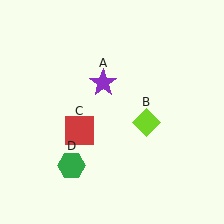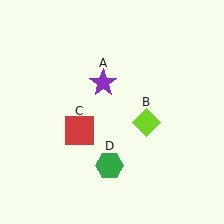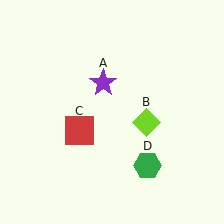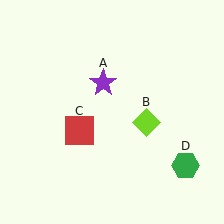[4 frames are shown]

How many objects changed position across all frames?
1 object changed position: green hexagon (object D).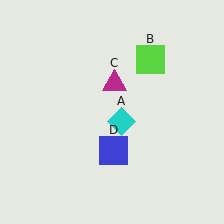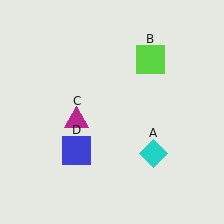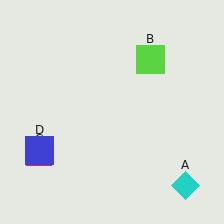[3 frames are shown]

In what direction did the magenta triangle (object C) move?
The magenta triangle (object C) moved down and to the left.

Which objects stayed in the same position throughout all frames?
Lime square (object B) remained stationary.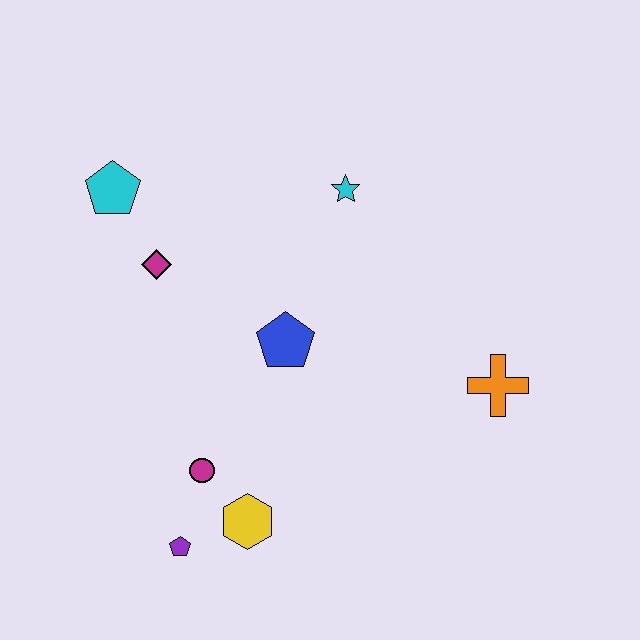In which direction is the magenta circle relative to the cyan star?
The magenta circle is below the cyan star.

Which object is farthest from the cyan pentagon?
The orange cross is farthest from the cyan pentagon.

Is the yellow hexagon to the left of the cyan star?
Yes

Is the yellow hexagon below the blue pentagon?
Yes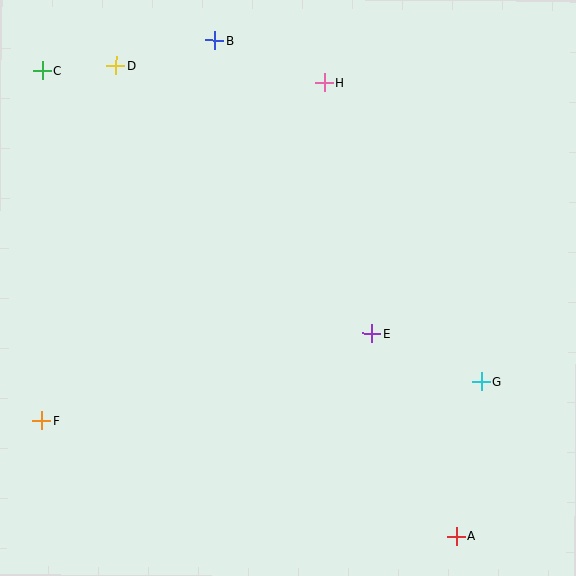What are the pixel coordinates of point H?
Point H is at (325, 83).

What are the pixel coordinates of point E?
Point E is at (372, 333).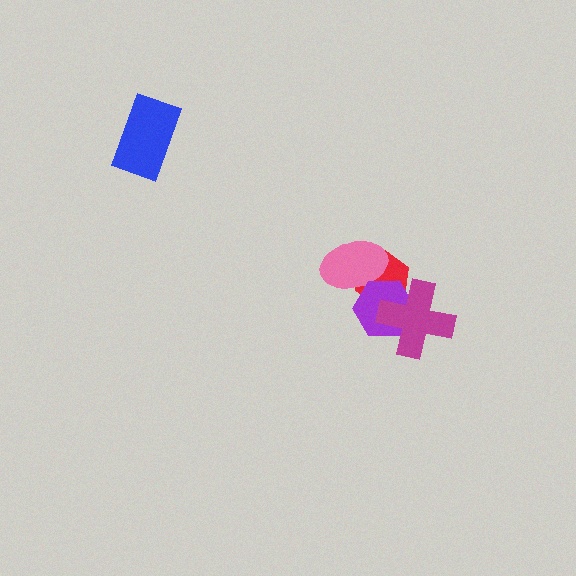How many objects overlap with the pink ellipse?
2 objects overlap with the pink ellipse.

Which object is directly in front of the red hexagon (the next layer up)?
The pink ellipse is directly in front of the red hexagon.